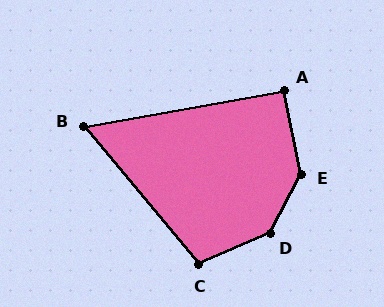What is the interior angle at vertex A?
Approximately 92 degrees (approximately right).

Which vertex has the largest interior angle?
D, at approximately 142 degrees.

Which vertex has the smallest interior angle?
B, at approximately 60 degrees.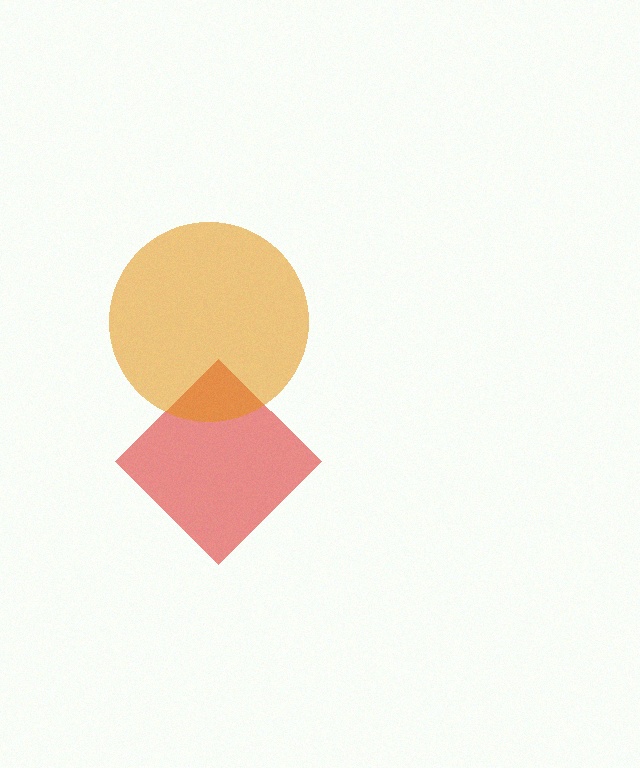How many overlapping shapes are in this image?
There are 2 overlapping shapes in the image.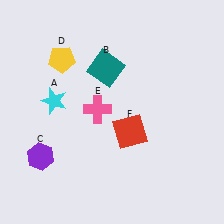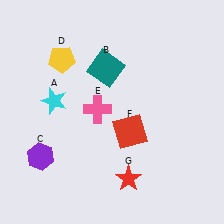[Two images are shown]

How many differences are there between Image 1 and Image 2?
There is 1 difference between the two images.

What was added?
A red star (G) was added in Image 2.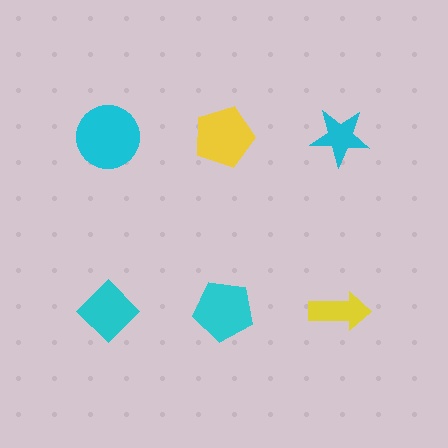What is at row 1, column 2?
A yellow pentagon.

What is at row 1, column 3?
A cyan star.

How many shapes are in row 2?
3 shapes.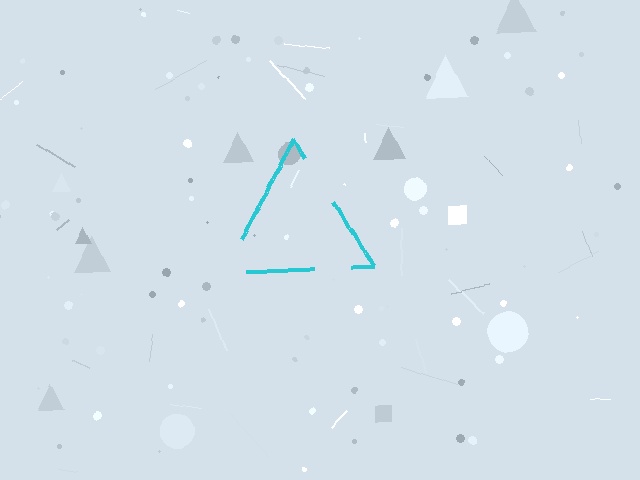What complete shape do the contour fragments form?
The contour fragments form a triangle.